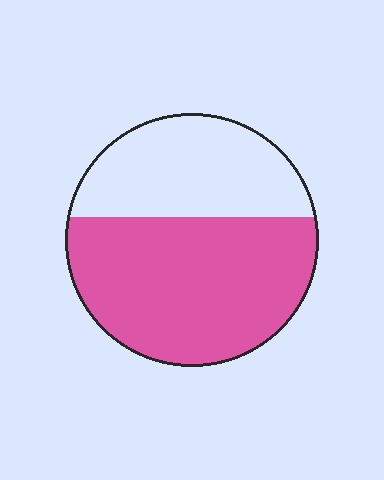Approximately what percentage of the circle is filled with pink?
Approximately 60%.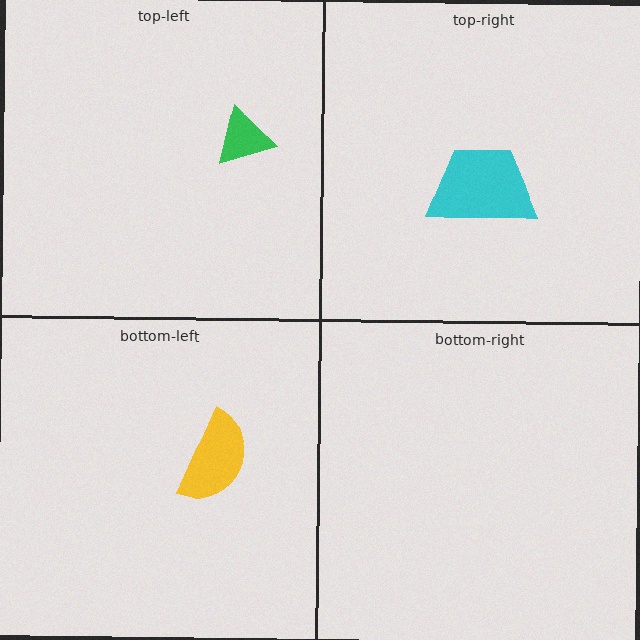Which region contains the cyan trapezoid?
The top-right region.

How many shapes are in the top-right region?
1.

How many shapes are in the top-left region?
1.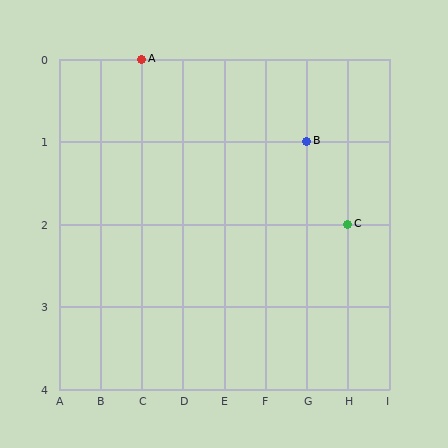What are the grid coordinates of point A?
Point A is at grid coordinates (C, 0).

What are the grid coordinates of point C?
Point C is at grid coordinates (H, 2).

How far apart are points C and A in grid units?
Points C and A are 5 columns and 2 rows apart (about 5.4 grid units diagonally).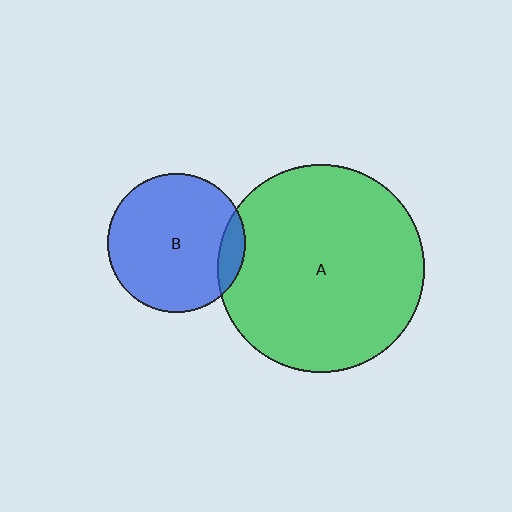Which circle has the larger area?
Circle A (green).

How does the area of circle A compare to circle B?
Approximately 2.2 times.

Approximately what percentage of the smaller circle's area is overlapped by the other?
Approximately 10%.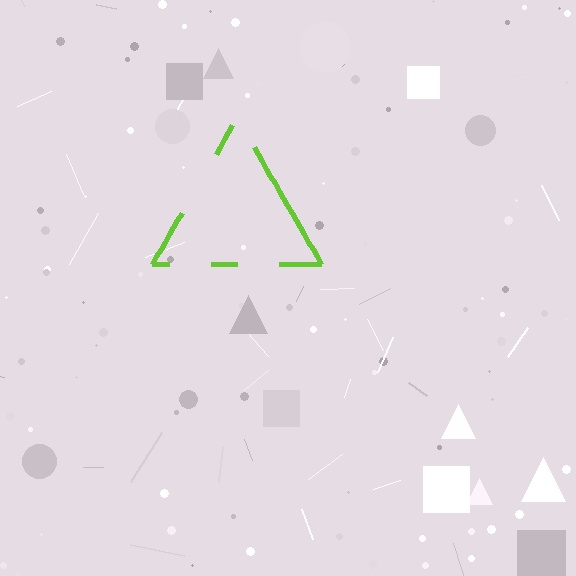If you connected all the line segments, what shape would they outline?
They would outline a triangle.